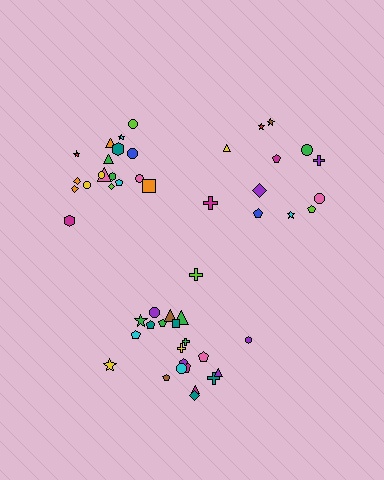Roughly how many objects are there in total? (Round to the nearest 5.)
Roughly 50 objects in total.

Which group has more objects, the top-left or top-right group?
The top-left group.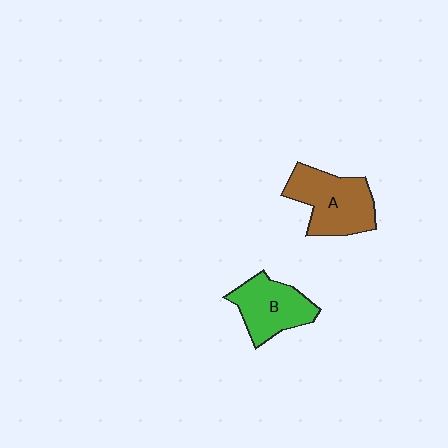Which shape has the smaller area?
Shape B (green).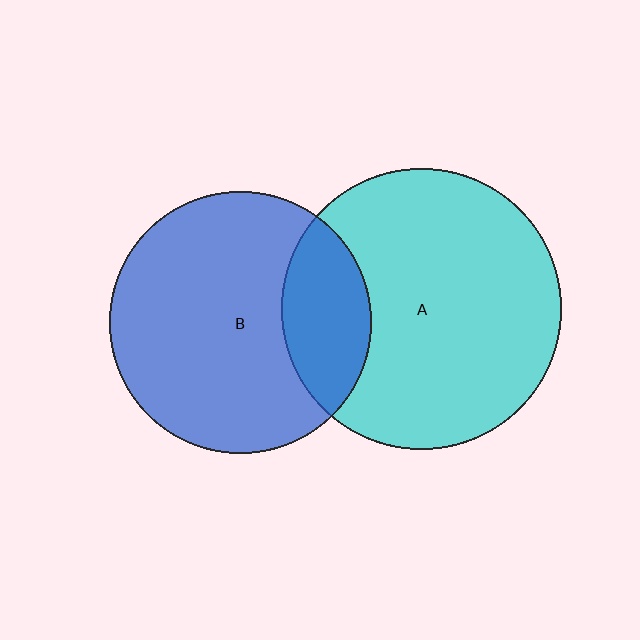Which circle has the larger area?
Circle A (cyan).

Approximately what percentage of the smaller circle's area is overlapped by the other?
Approximately 25%.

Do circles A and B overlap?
Yes.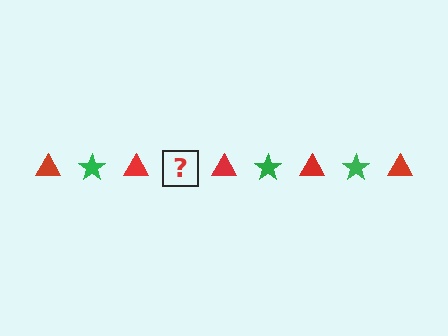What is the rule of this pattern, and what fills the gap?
The rule is that the pattern alternates between red triangle and green star. The gap should be filled with a green star.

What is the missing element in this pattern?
The missing element is a green star.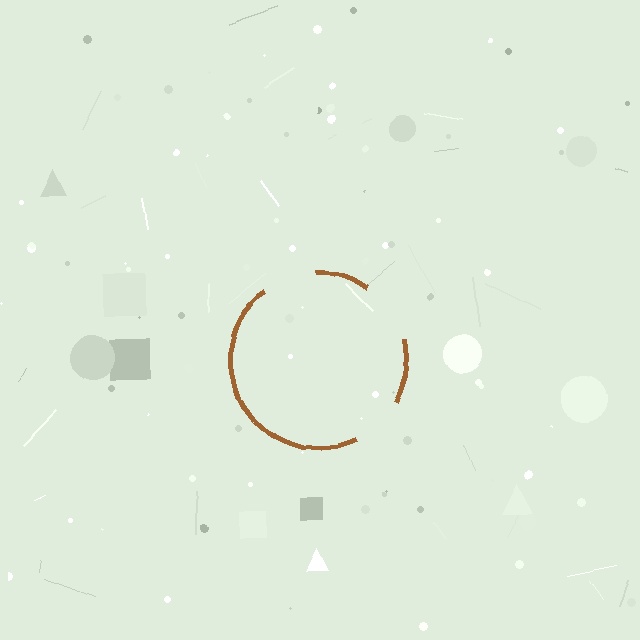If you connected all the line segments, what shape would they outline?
They would outline a circle.